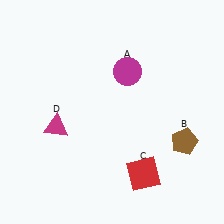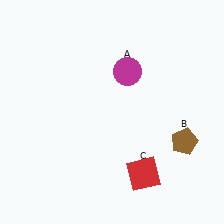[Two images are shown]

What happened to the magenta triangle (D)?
The magenta triangle (D) was removed in Image 2. It was in the bottom-left area of Image 1.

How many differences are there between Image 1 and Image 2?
There is 1 difference between the two images.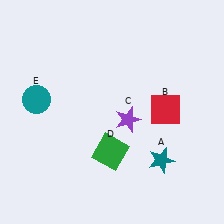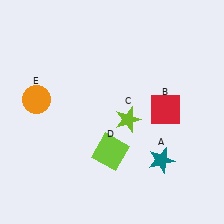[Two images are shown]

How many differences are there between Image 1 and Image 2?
There are 3 differences between the two images.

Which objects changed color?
C changed from purple to lime. D changed from green to lime. E changed from teal to orange.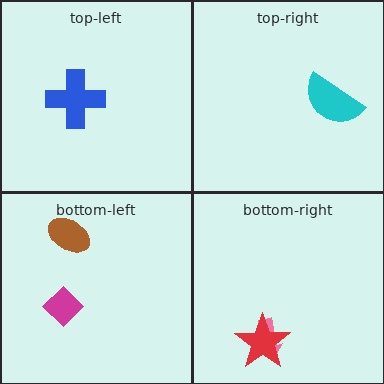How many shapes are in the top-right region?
1.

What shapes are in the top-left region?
The blue cross.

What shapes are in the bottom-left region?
The magenta diamond, the brown ellipse.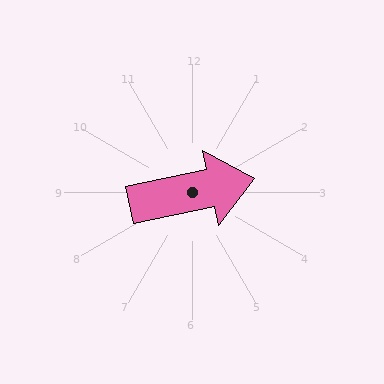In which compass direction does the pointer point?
East.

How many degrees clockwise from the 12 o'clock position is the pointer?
Approximately 78 degrees.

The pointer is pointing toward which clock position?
Roughly 3 o'clock.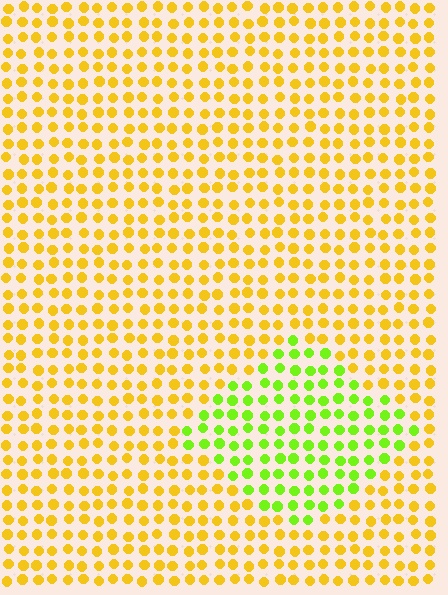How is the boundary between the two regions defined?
The boundary is defined purely by a slight shift in hue (about 48 degrees). Spacing, size, and orientation are identical on both sides.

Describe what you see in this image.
The image is filled with small yellow elements in a uniform arrangement. A diamond-shaped region is visible where the elements are tinted to a slightly different hue, forming a subtle color boundary.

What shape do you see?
I see a diamond.